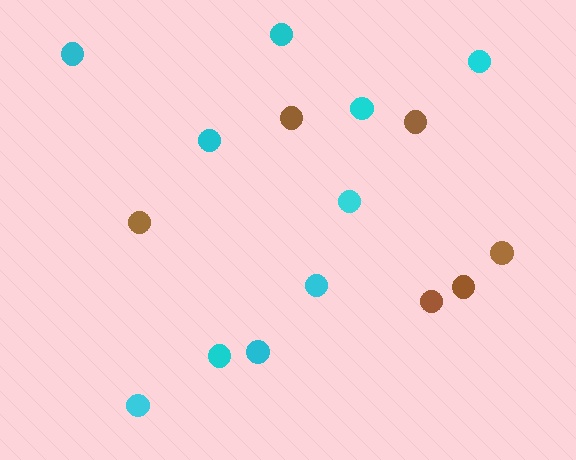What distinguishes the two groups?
There are 2 groups: one group of cyan circles (10) and one group of brown circles (6).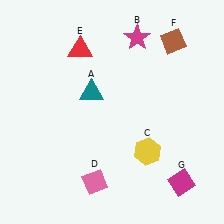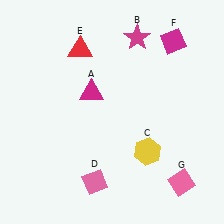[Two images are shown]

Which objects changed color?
A changed from teal to magenta. F changed from brown to magenta. G changed from magenta to pink.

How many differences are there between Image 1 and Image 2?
There are 3 differences between the two images.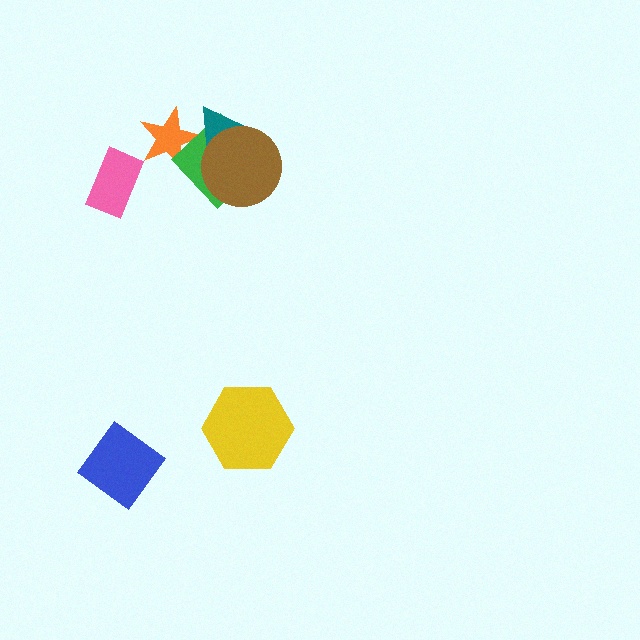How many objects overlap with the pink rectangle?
0 objects overlap with the pink rectangle.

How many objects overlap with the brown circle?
2 objects overlap with the brown circle.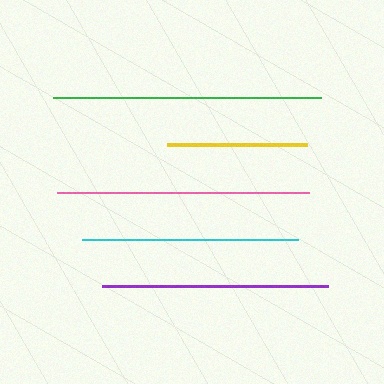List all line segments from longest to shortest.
From longest to shortest: green, pink, purple, cyan, yellow.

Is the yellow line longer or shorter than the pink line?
The pink line is longer than the yellow line.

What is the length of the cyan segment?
The cyan segment is approximately 216 pixels long.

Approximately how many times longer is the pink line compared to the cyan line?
The pink line is approximately 1.2 times the length of the cyan line.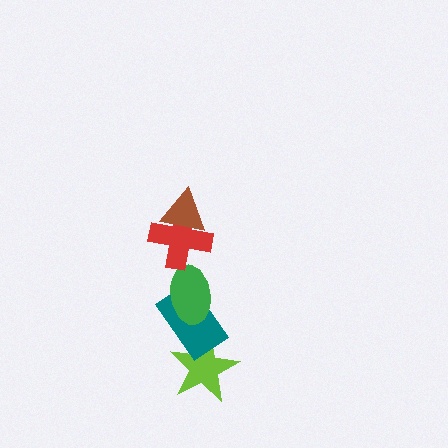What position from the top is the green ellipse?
The green ellipse is 3rd from the top.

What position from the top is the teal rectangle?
The teal rectangle is 4th from the top.